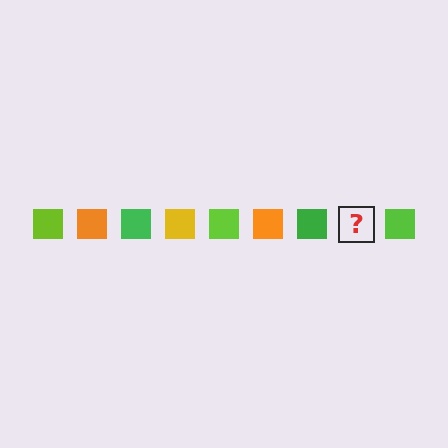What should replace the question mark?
The question mark should be replaced with a yellow square.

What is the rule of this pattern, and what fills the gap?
The rule is that the pattern cycles through lime, orange, green, yellow squares. The gap should be filled with a yellow square.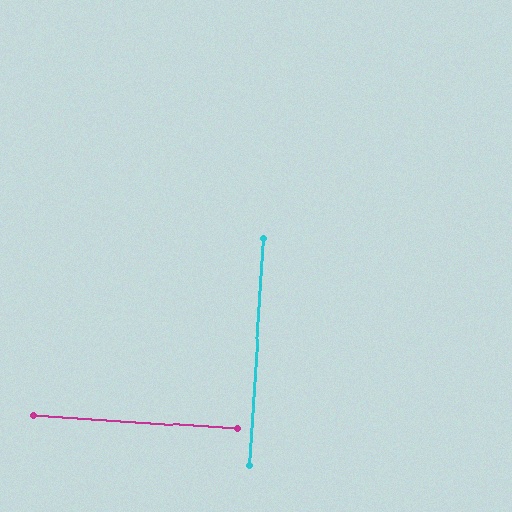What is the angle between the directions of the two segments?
Approximately 90 degrees.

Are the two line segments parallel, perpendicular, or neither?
Perpendicular — they meet at approximately 90°.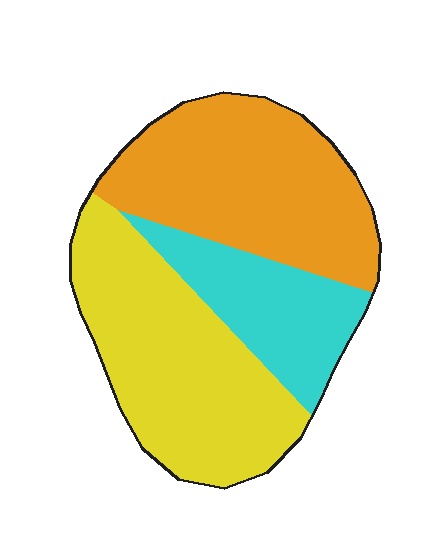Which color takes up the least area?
Cyan, at roughly 20%.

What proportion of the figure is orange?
Orange covers about 40% of the figure.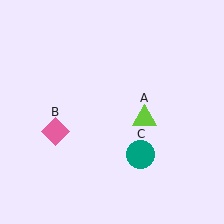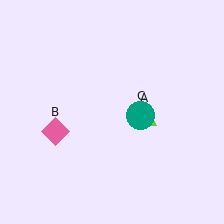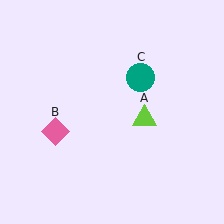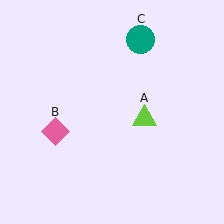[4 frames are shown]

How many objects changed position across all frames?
1 object changed position: teal circle (object C).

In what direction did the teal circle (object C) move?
The teal circle (object C) moved up.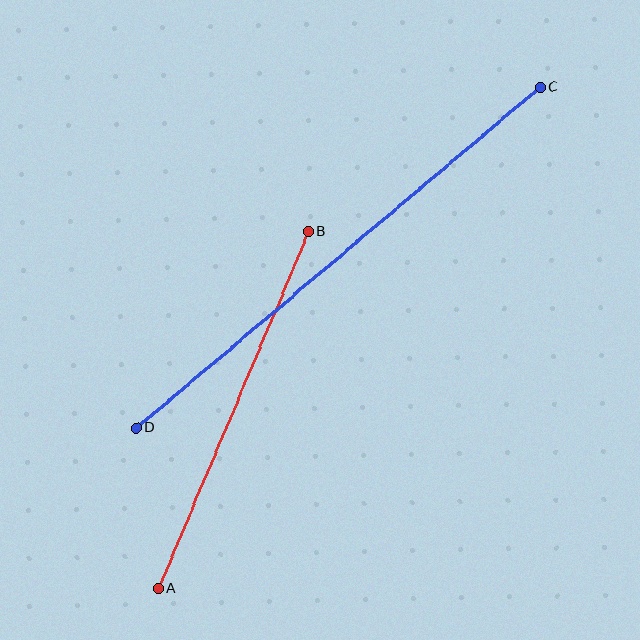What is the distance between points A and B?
The distance is approximately 387 pixels.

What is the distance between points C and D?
The distance is approximately 528 pixels.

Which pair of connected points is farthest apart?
Points C and D are farthest apart.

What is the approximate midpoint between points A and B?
The midpoint is at approximately (234, 410) pixels.